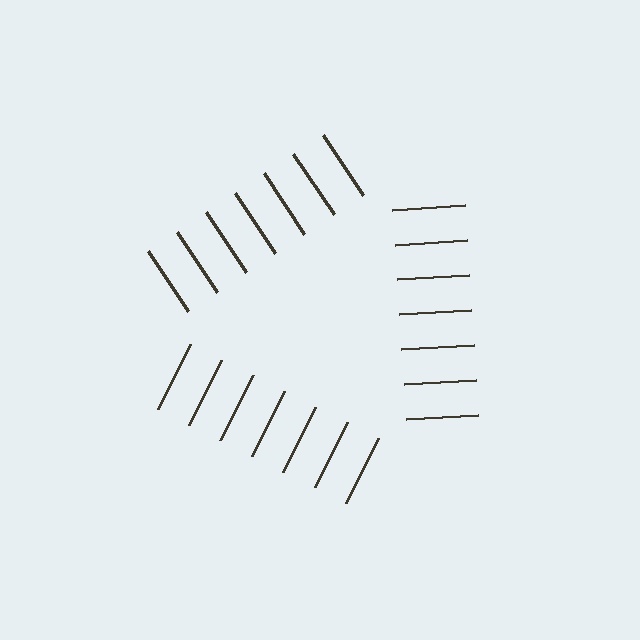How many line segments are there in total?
21 — 7 along each of the 3 edges.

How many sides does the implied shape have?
3 sides — the line-ends trace a triangle.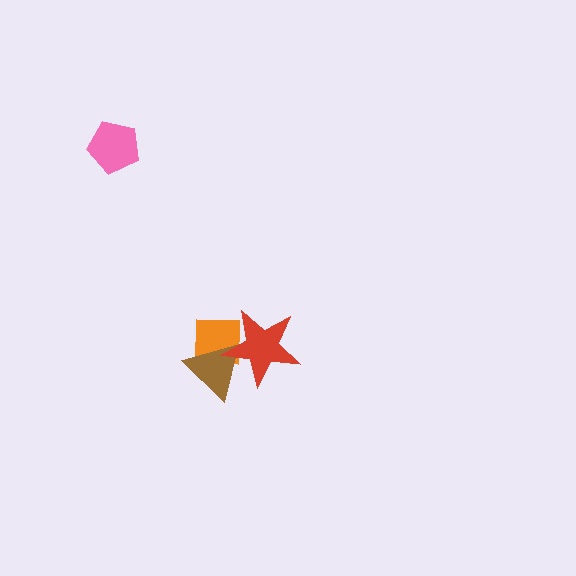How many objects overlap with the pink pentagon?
0 objects overlap with the pink pentagon.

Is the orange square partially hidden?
Yes, it is partially covered by another shape.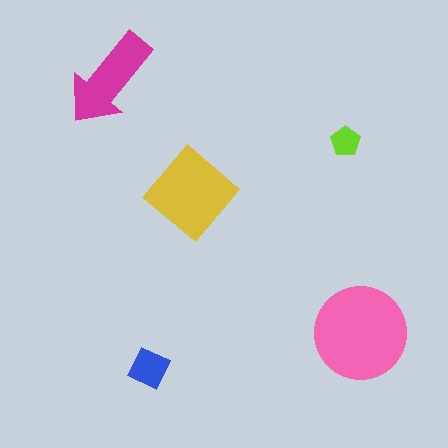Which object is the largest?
The pink circle.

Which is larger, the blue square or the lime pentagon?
The blue square.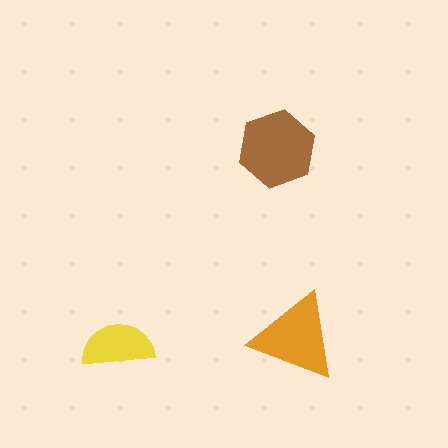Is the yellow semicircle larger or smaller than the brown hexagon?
Smaller.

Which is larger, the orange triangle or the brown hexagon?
The brown hexagon.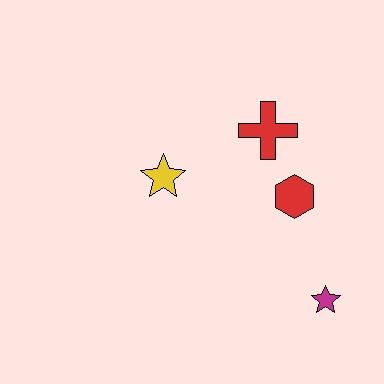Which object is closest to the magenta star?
The red hexagon is closest to the magenta star.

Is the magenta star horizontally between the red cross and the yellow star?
No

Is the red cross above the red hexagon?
Yes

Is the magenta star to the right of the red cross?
Yes